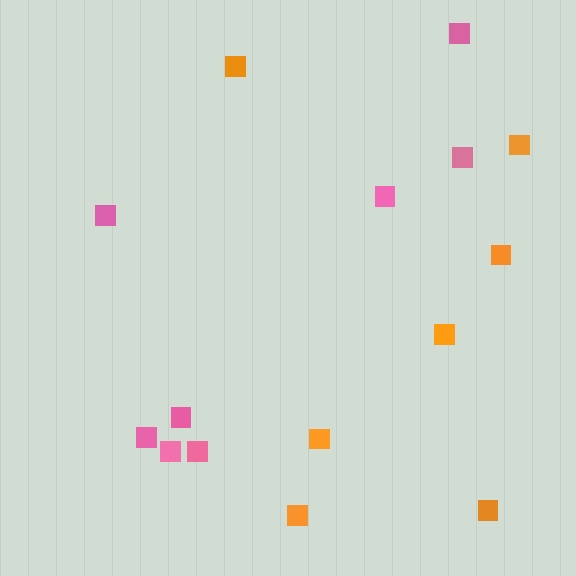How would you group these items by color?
There are 2 groups: one group of orange squares (7) and one group of pink squares (8).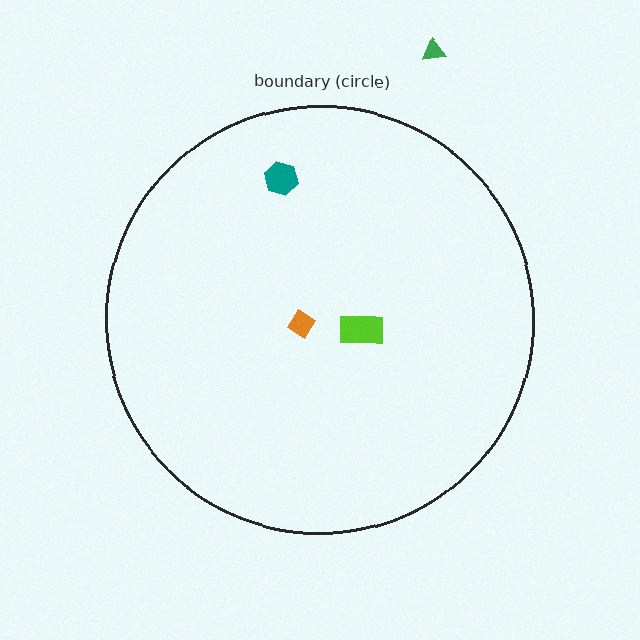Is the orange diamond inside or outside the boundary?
Inside.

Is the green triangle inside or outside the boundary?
Outside.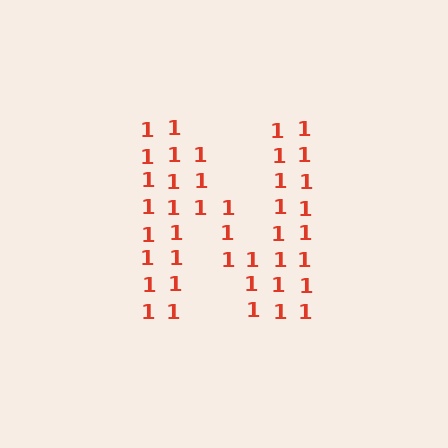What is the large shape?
The large shape is the letter N.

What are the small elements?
The small elements are digit 1's.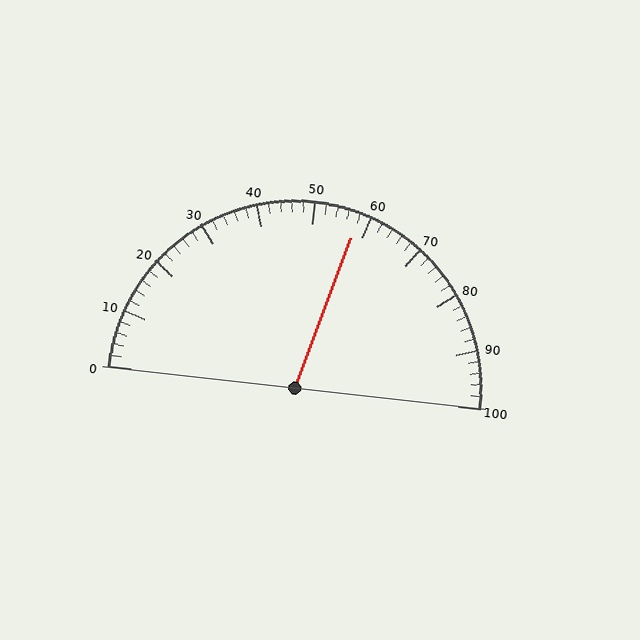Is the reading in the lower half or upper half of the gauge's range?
The reading is in the upper half of the range (0 to 100).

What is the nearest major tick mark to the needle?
The nearest major tick mark is 60.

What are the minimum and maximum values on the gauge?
The gauge ranges from 0 to 100.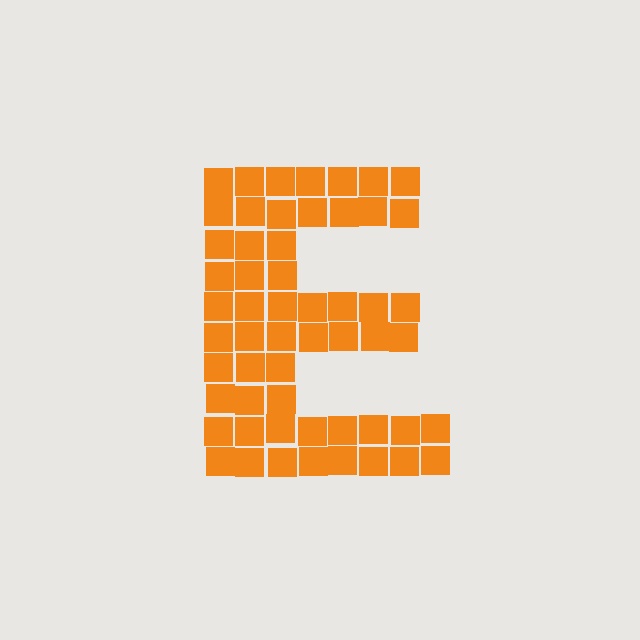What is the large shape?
The large shape is the letter E.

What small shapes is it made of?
It is made of small squares.